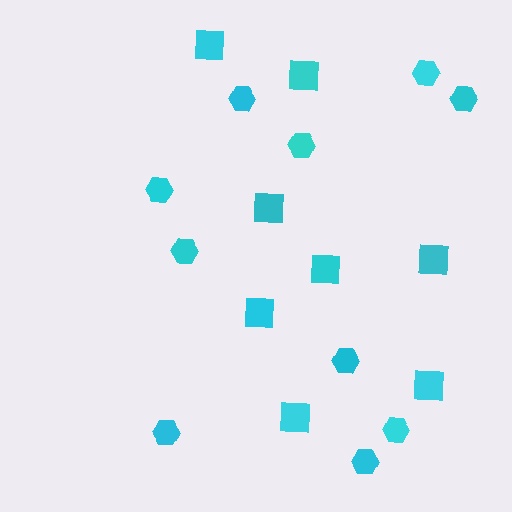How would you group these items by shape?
There are 2 groups: one group of hexagons (10) and one group of squares (8).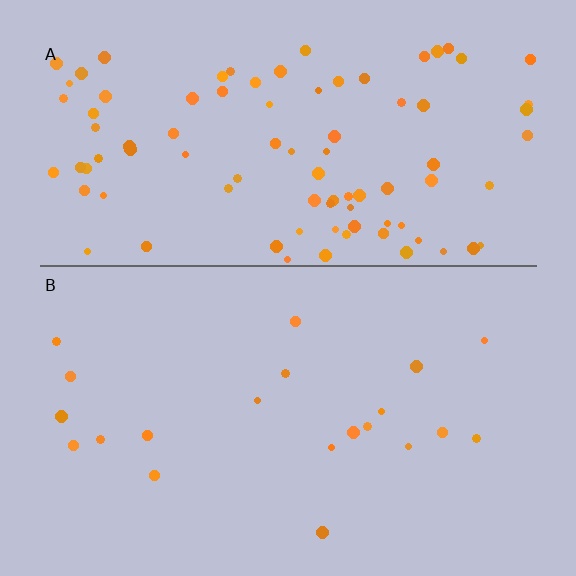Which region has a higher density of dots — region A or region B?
A (the top).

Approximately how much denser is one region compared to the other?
Approximately 4.4× — region A over region B.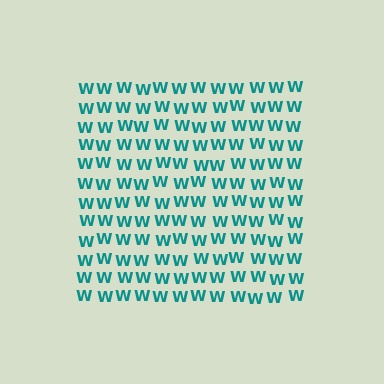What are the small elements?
The small elements are letter W's.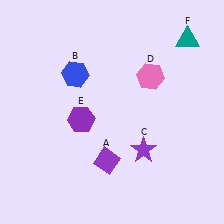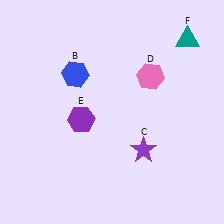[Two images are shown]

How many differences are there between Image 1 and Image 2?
There is 1 difference between the two images.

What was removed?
The purple diamond (A) was removed in Image 2.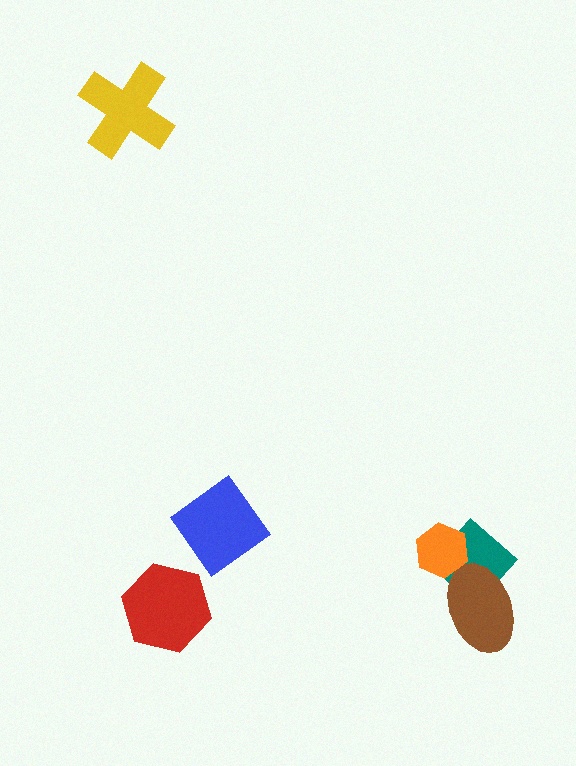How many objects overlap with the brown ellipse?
1 object overlaps with the brown ellipse.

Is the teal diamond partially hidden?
Yes, it is partially covered by another shape.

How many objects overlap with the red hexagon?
0 objects overlap with the red hexagon.